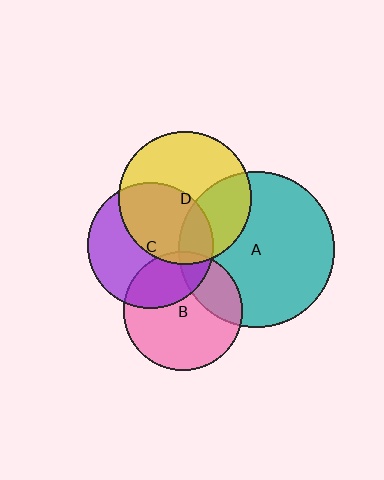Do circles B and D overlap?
Yes.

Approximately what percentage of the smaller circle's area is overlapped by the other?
Approximately 5%.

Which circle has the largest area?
Circle A (teal).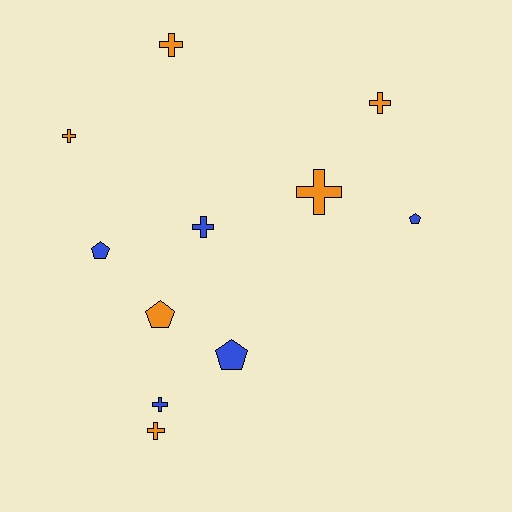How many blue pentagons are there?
There are 3 blue pentagons.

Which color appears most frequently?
Orange, with 6 objects.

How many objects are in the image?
There are 11 objects.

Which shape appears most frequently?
Cross, with 7 objects.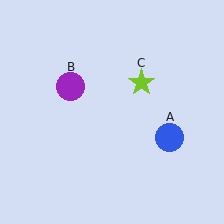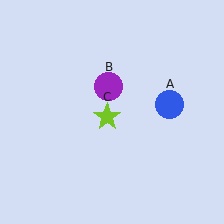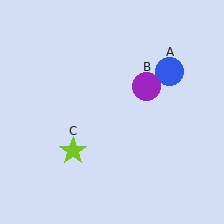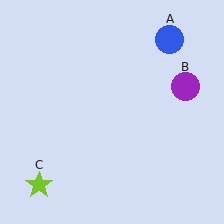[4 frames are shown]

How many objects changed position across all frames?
3 objects changed position: blue circle (object A), purple circle (object B), lime star (object C).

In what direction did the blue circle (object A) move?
The blue circle (object A) moved up.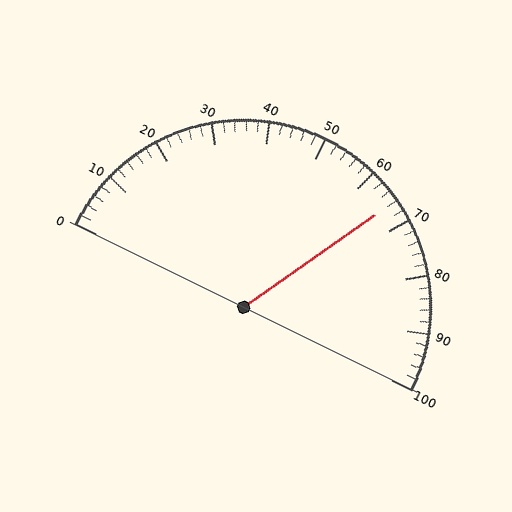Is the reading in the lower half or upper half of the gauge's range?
The reading is in the upper half of the range (0 to 100).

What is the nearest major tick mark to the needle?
The nearest major tick mark is 70.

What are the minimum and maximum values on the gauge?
The gauge ranges from 0 to 100.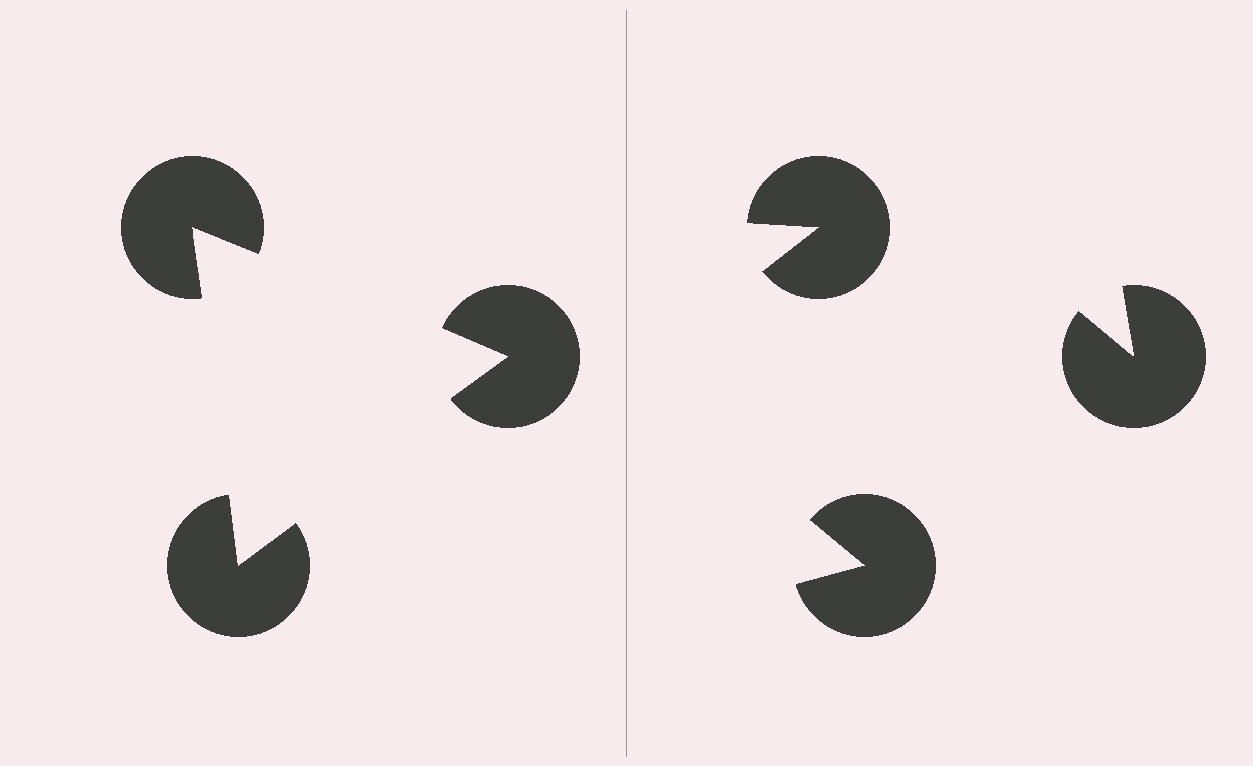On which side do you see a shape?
An illusory triangle appears on the left side. On the right side the wedge cuts are rotated, so no coherent shape forms.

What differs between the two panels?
The pac-man discs are positioned identically on both sides; only the wedge orientations differ. On the left they align to a triangle; on the right they are misaligned.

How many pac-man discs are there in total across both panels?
6 — 3 on each side.